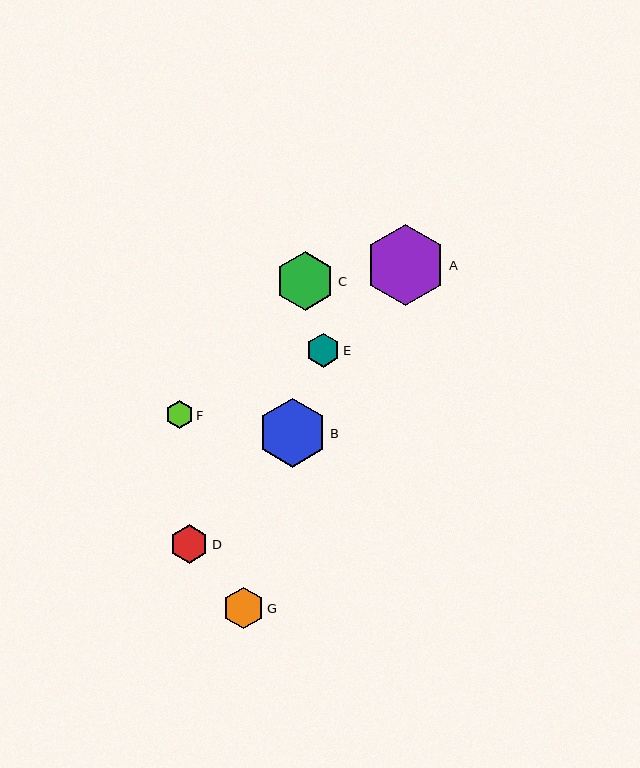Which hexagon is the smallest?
Hexagon F is the smallest with a size of approximately 28 pixels.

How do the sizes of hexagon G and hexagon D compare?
Hexagon G and hexagon D are approximately the same size.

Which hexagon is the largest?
Hexagon A is the largest with a size of approximately 81 pixels.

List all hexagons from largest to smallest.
From largest to smallest: A, B, C, G, D, E, F.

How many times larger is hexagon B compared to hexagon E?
Hexagon B is approximately 2.1 times the size of hexagon E.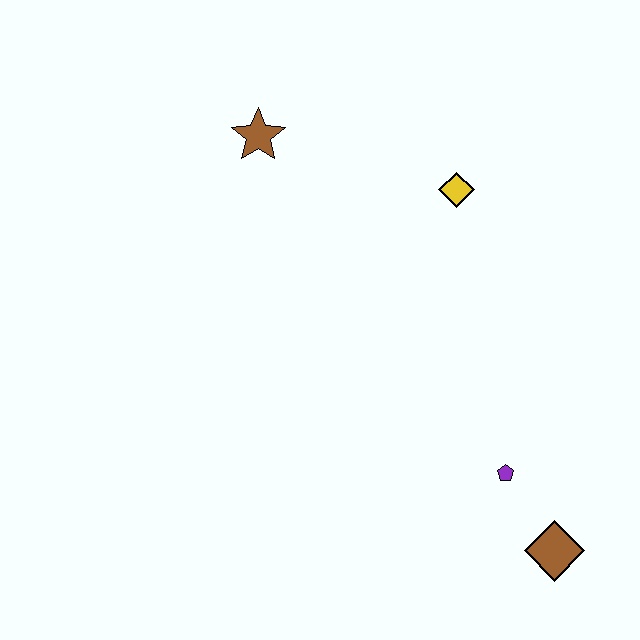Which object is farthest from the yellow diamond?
The brown diamond is farthest from the yellow diamond.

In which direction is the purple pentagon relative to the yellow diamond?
The purple pentagon is below the yellow diamond.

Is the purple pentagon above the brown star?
No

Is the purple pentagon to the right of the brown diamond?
No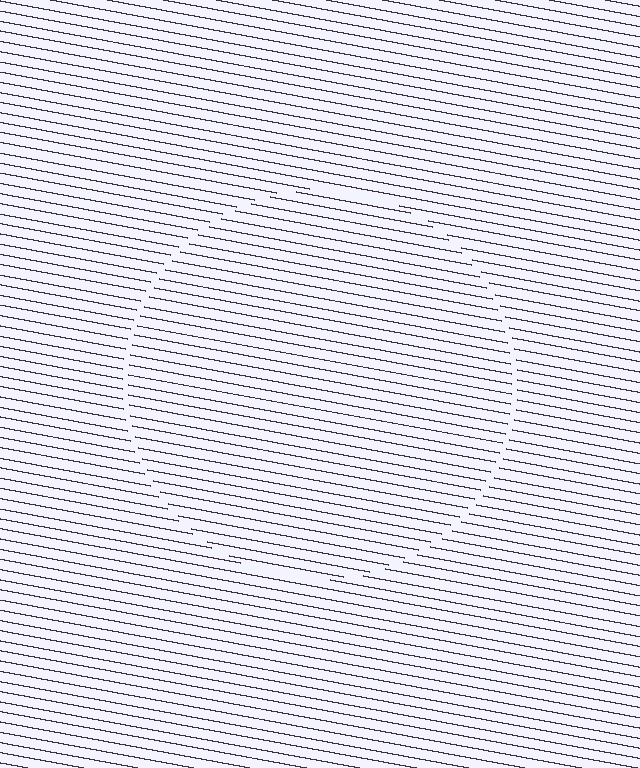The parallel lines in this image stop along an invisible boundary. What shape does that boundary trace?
An illusory circle. The interior of the shape contains the same grating, shifted by half a period — the contour is defined by the phase discontinuity where line-ends from the inner and outer gratings abut.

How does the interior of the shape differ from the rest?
The interior of the shape contains the same grating, shifted by half a period — the contour is defined by the phase discontinuity where line-ends from the inner and outer gratings abut.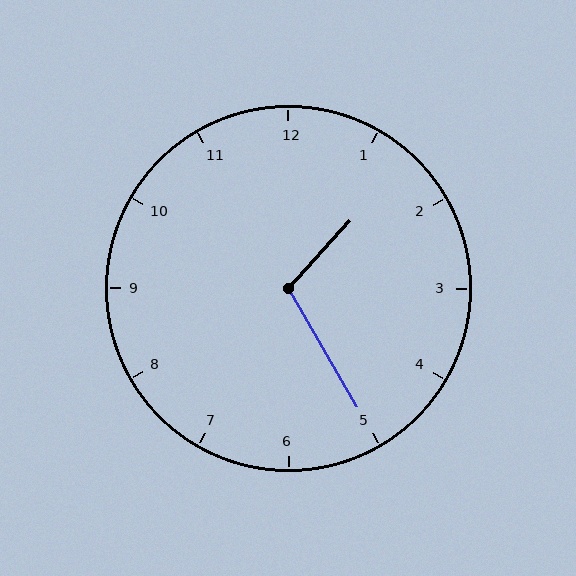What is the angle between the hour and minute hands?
Approximately 108 degrees.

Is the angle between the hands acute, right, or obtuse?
It is obtuse.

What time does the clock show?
1:25.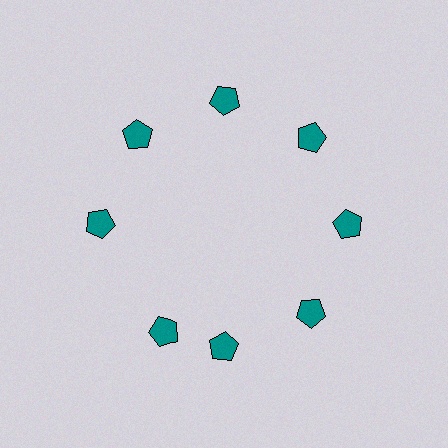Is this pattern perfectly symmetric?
No. The 8 teal pentagons are arranged in a ring, but one element near the 8 o'clock position is rotated out of alignment along the ring, breaking the 8-fold rotational symmetry.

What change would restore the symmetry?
The symmetry would be restored by rotating it back into even spacing with its neighbors so that all 8 pentagons sit at equal angles and equal distance from the center.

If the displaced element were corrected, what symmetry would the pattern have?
It would have 8-fold rotational symmetry — the pattern would map onto itself every 45 degrees.